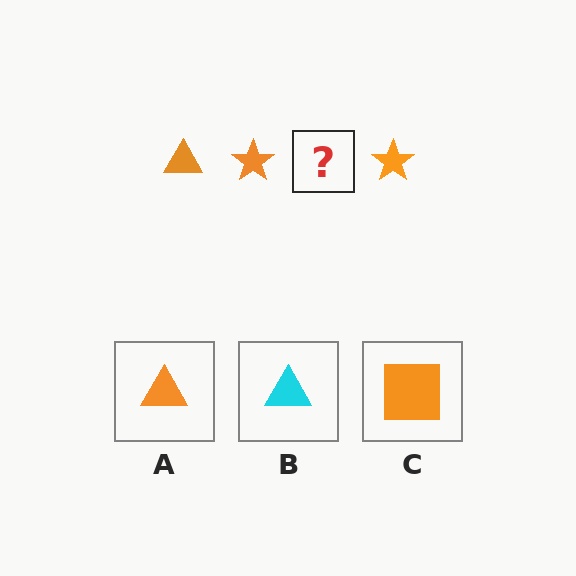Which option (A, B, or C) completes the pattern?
A.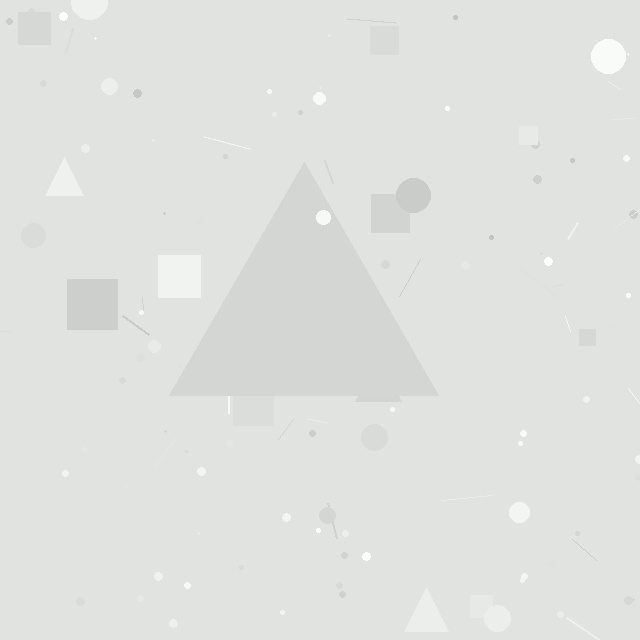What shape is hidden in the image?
A triangle is hidden in the image.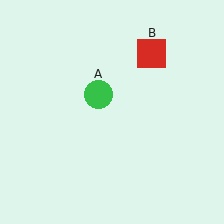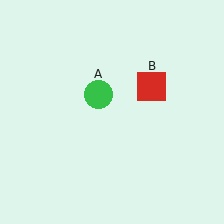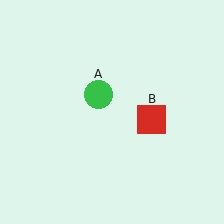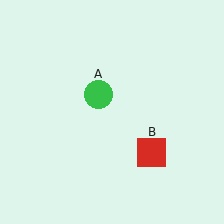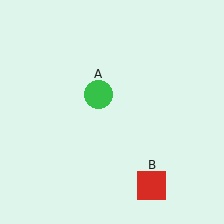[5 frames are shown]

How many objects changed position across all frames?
1 object changed position: red square (object B).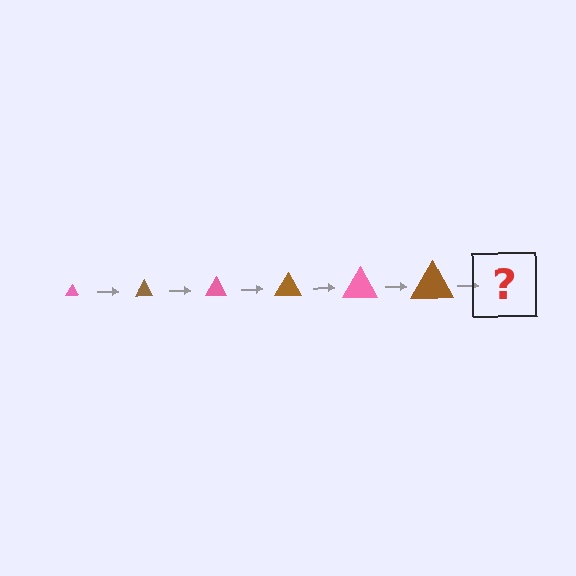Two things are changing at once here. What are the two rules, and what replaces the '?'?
The two rules are that the triangle grows larger each step and the color cycles through pink and brown. The '?' should be a pink triangle, larger than the previous one.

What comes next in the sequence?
The next element should be a pink triangle, larger than the previous one.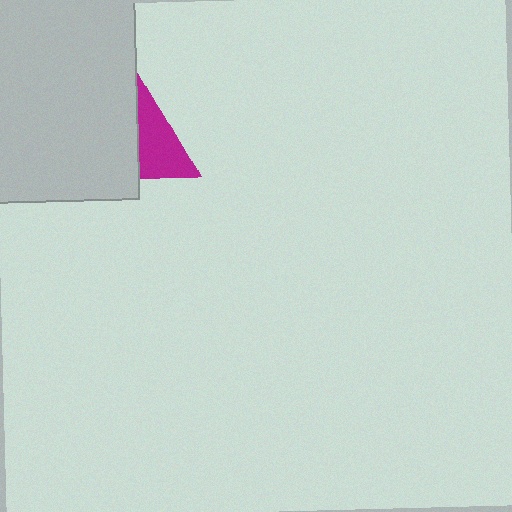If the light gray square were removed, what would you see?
You would see the complete magenta triangle.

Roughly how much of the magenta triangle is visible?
A small part of it is visible (roughly 42%).